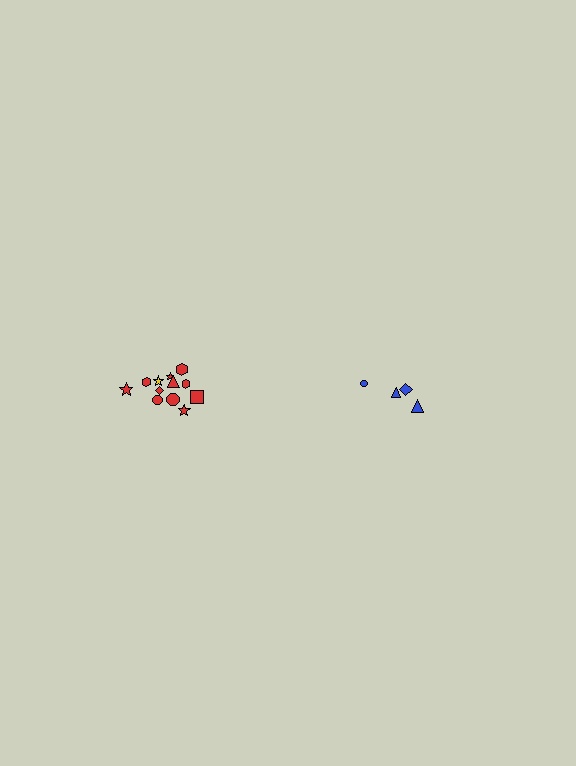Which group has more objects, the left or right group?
The left group.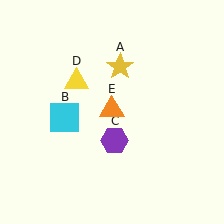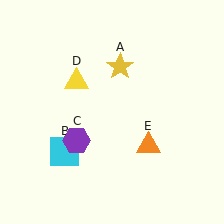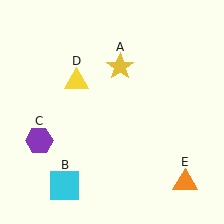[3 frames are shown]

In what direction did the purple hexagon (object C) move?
The purple hexagon (object C) moved left.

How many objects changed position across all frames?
3 objects changed position: cyan square (object B), purple hexagon (object C), orange triangle (object E).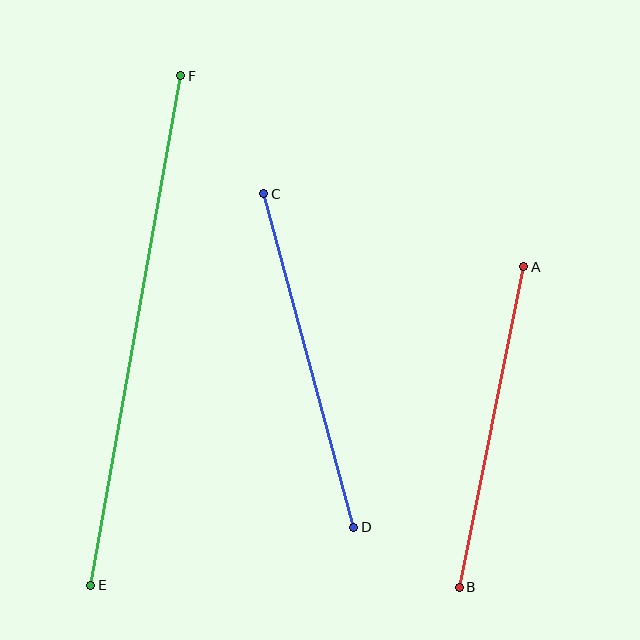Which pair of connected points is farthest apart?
Points E and F are farthest apart.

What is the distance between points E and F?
The distance is approximately 517 pixels.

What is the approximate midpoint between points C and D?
The midpoint is at approximately (309, 360) pixels.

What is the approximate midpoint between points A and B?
The midpoint is at approximately (492, 427) pixels.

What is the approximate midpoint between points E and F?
The midpoint is at approximately (136, 331) pixels.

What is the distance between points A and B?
The distance is approximately 327 pixels.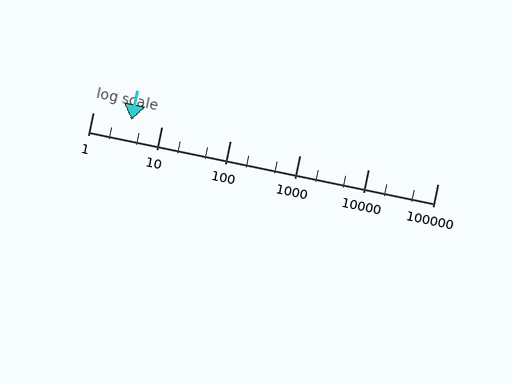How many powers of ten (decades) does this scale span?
The scale spans 5 decades, from 1 to 100000.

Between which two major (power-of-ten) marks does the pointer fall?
The pointer is between 1 and 10.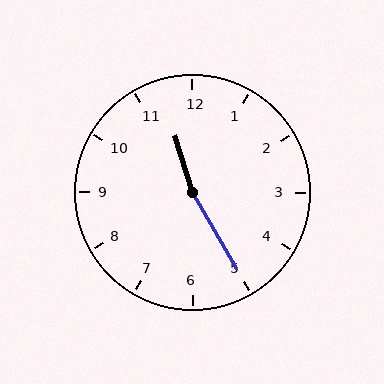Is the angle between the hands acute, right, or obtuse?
It is obtuse.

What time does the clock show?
11:25.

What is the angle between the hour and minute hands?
Approximately 168 degrees.